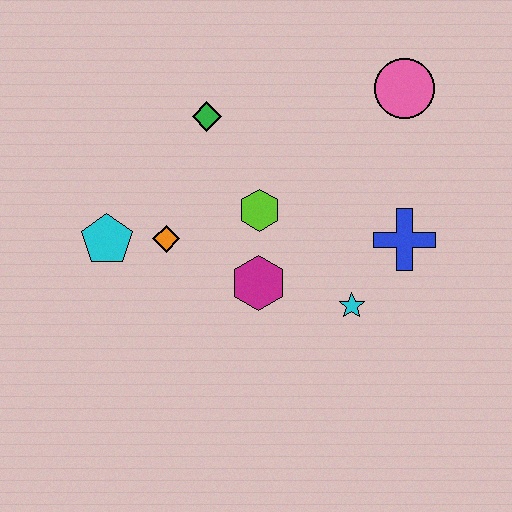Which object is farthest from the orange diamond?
The pink circle is farthest from the orange diamond.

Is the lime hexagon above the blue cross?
Yes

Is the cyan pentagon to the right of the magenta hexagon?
No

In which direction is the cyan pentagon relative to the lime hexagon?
The cyan pentagon is to the left of the lime hexagon.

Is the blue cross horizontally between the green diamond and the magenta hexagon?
No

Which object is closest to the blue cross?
The cyan star is closest to the blue cross.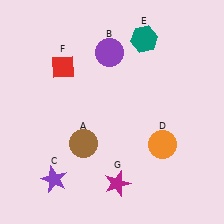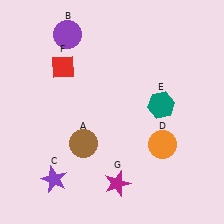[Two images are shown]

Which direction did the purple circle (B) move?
The purple circle (B) moved left.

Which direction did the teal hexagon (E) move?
The teal hexagon (E) moved down.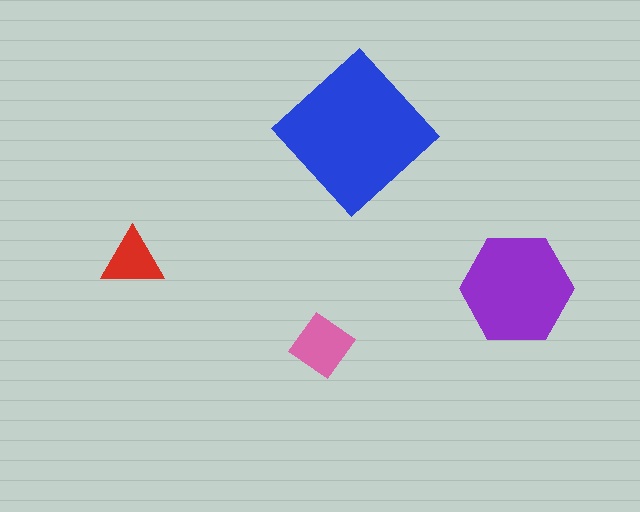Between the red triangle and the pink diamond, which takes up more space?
The pink diamond.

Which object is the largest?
The blue diamond.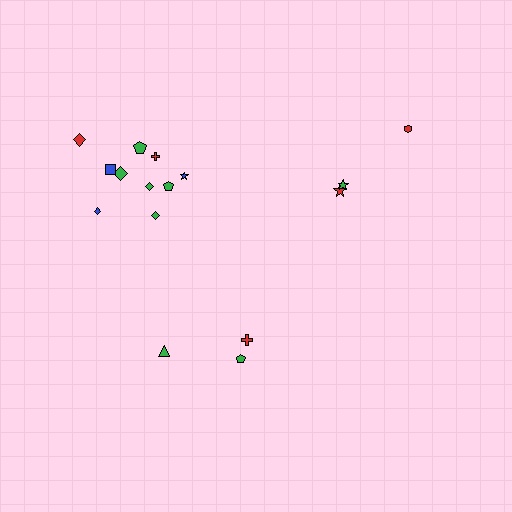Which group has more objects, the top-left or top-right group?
The top-left group.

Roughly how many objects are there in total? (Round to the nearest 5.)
Roughly 15 objects in total.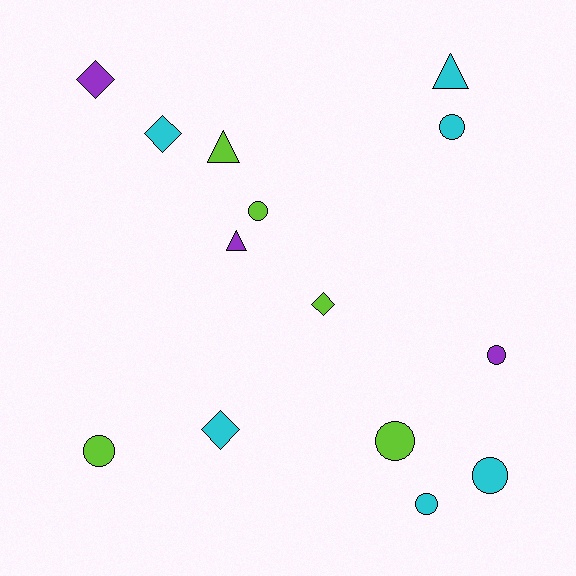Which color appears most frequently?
Cyan, with 6 objects.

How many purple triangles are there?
There is 1 purple triangle.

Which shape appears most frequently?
Circle, with 7 objects.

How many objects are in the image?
There are 14 objects.